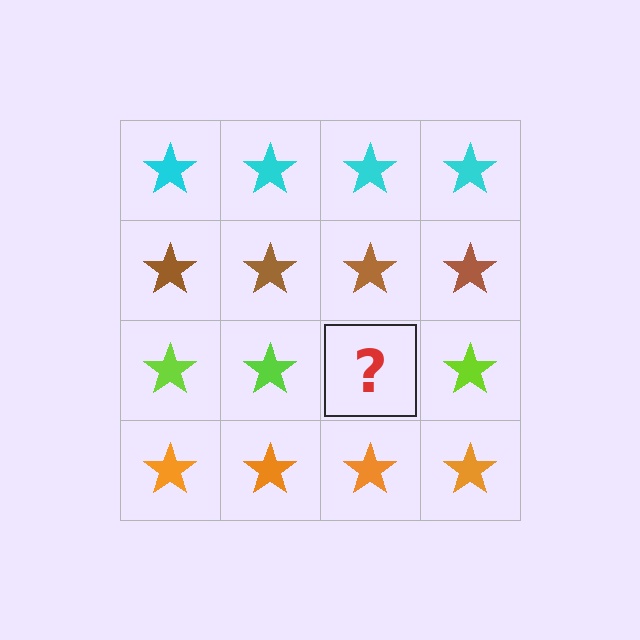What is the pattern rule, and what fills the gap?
The rule is that each row has a consistent color. The gap should be filled with a lime star.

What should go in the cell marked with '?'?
The missing cell should contain a lime star.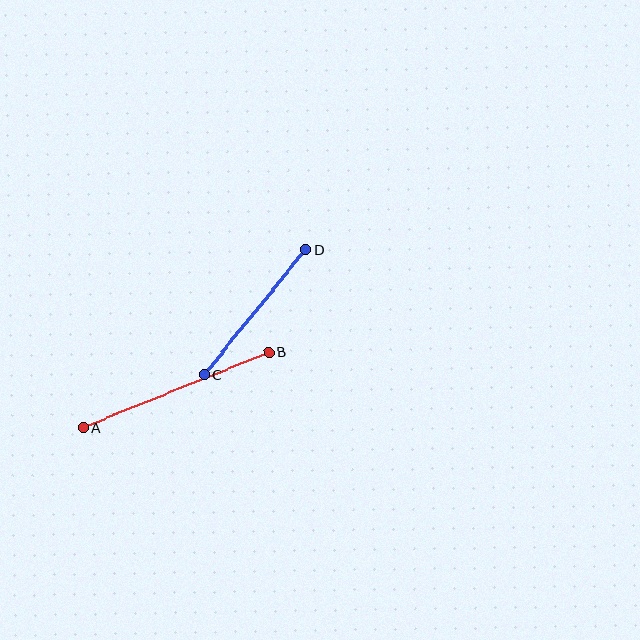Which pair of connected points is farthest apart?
Points A and B are farthest apart.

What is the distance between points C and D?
The distance is approximately 161 pixels.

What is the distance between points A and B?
The distance is approximately 201 pixels.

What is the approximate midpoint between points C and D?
The midpoint is at approximately (255, 312) pixels.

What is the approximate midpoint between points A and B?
The midpoint is at approximately (176, 390) pixels.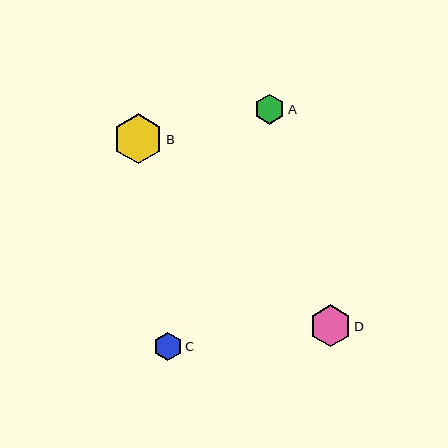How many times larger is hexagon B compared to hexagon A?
Hexagon B is approximately 1.7 times the size of hexagon A.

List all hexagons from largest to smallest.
From largest to smallest: B, D, A, C.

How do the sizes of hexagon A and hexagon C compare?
Hexagon A and hexagon C are approximately the same size.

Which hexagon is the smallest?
Hexagon C is the smallest with a size of approximately 28 pixels.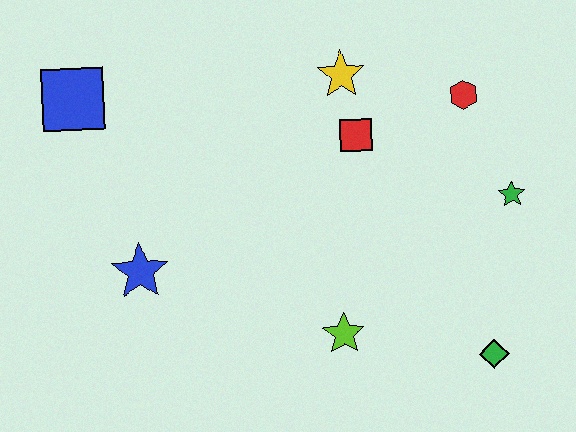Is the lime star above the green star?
No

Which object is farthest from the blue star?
The green star is farthest from the blue star.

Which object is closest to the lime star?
The green diamond is closest to the lime star.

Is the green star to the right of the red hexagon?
Yes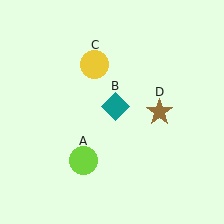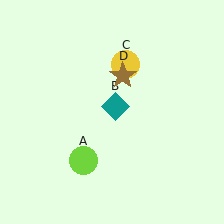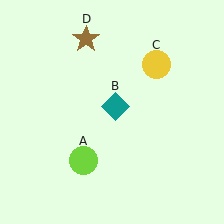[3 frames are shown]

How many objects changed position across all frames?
2 objects changed position: yellow circle (object C), brown star (object D).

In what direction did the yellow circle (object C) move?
The yellow circle (object C) moved right.